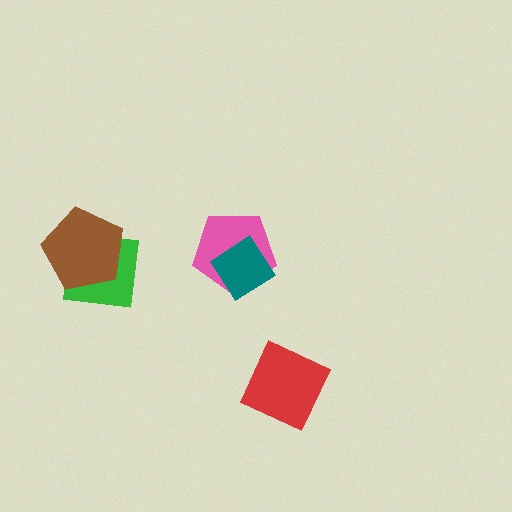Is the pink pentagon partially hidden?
Yes, it is partially covered by another shape.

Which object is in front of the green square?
The brown pentagon is in front of the green square.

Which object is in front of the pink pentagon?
The teal diamond is in front of the pink pentagon.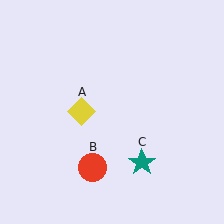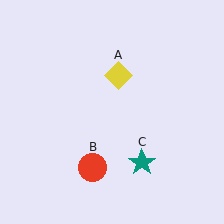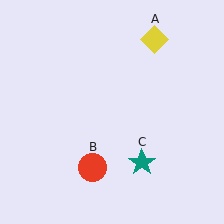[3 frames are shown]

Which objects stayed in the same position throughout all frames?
Red circle (object B) and teal star (object C) remained stationary.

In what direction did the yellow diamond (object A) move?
The yellow diamond (object A) moved up and to the right.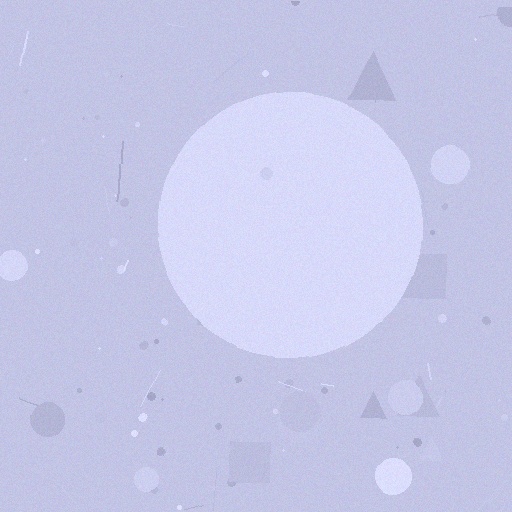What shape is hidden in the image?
A circle is hidden in the image.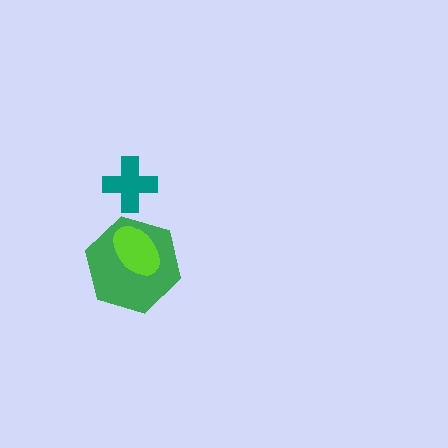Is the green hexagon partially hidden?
Yes, it is partially covered by another shape.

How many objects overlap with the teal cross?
0 objects overlap with the teal cross.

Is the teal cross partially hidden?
No, no other shape covers it.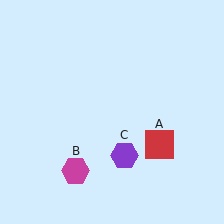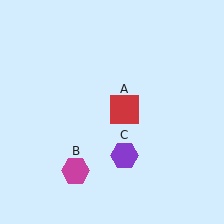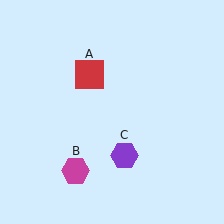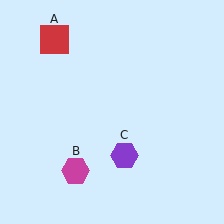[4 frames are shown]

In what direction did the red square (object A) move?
The red square (object A) moved up and to the left.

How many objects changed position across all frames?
1 object changed position: red square (object A).